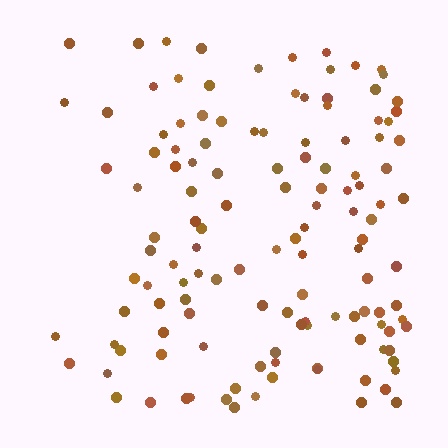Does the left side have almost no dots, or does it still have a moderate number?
Still a moderate number, just noticeably fewer than the right.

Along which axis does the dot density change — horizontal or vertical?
Horizontal.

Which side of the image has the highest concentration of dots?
The right.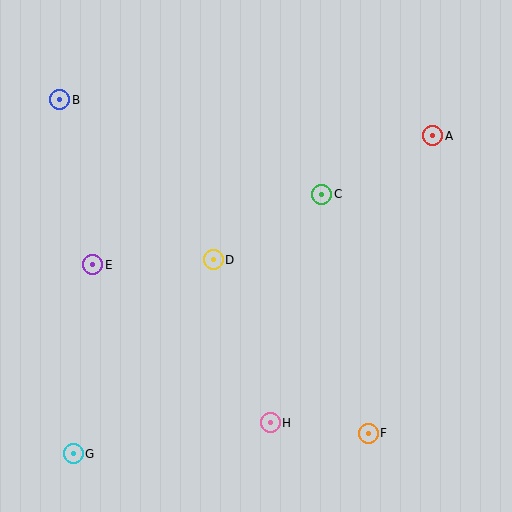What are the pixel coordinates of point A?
Point A is at (433, 136).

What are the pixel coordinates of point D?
Point D is at (213, 260).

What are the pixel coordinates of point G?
Point G is at (73, 454).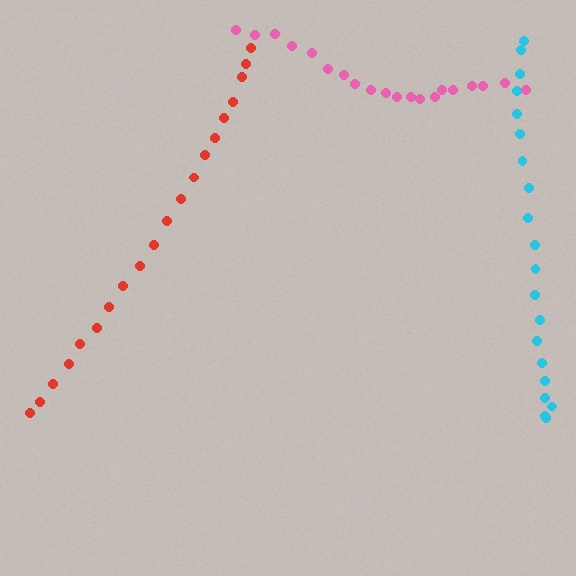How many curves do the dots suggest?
There are 3 distinct paths.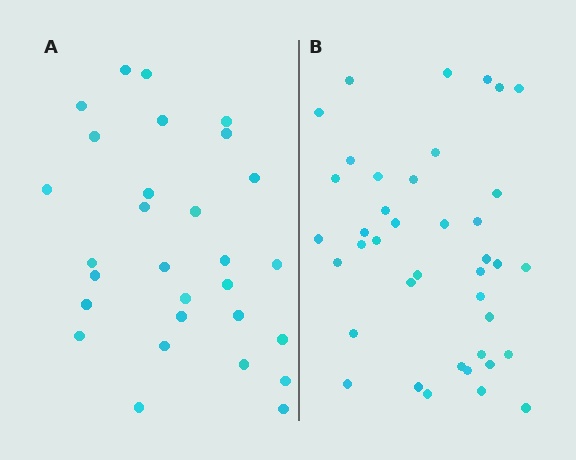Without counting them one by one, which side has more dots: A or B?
Region B (the right region) has more dots.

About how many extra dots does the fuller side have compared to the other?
Region B has roughly 12 or so more dots than region A.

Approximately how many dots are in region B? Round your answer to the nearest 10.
About 40 dots.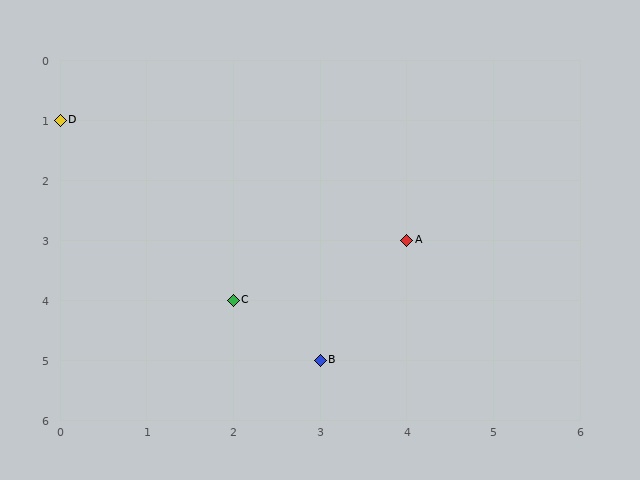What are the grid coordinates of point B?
Point B is at grid coordinates (3, 5).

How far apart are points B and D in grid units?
Points B and D are 3 columns and 4 rows apart (about 5.0 grid units diagonally).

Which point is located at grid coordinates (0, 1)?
Point D is at (0, 1).